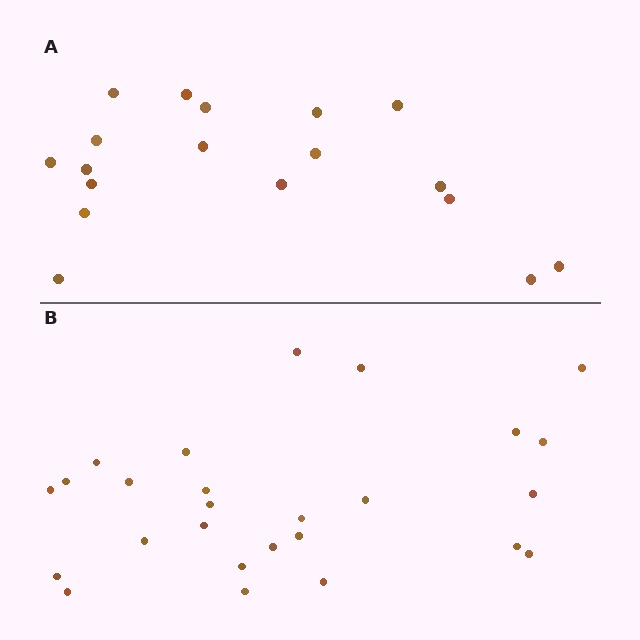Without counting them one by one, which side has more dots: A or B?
Region B (the bottom region) has more dots.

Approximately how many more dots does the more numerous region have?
Region B has roughly 8 or so more dots than region A.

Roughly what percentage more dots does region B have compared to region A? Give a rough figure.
About 45% more.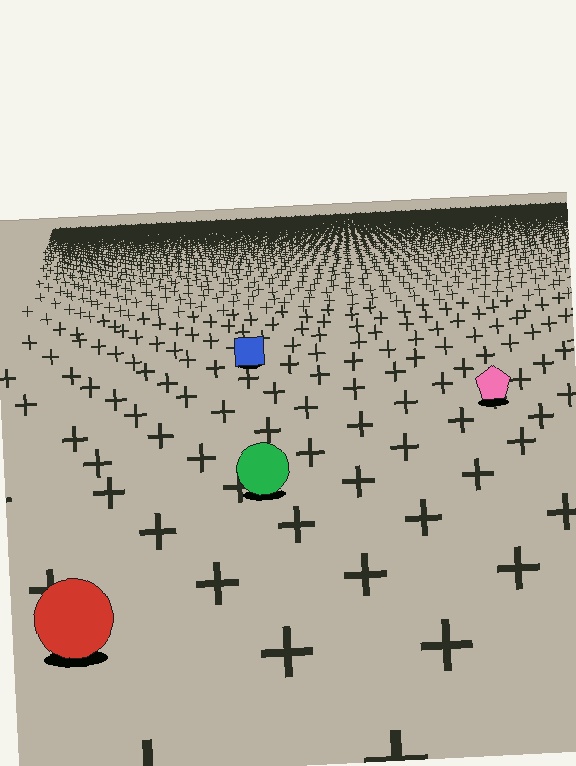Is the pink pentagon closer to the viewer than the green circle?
No. The green circle is closer — you can tell from the texture gradient: the ground texture is coarser near it.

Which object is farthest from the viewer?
The blue square is farthest from the viewer. It appears smaller and the ground texture around it is denser.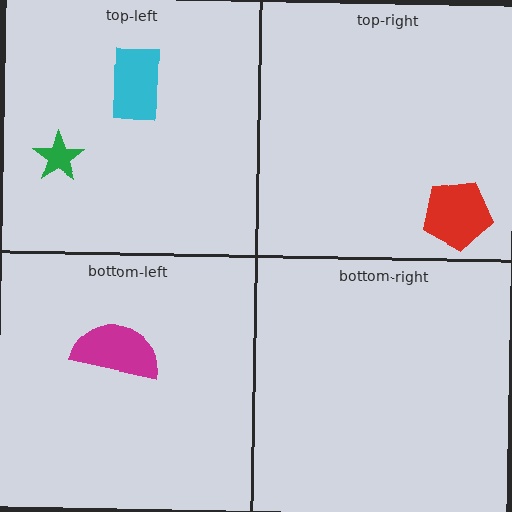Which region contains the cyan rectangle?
The top-left region.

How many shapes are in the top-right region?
1.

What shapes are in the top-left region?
The green star, the cyan rectangle.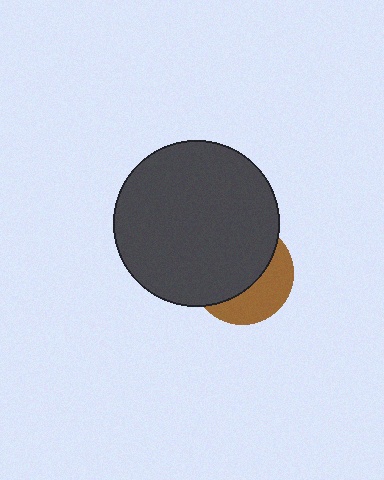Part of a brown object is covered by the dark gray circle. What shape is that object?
It is a circle.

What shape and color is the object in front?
The object in front is a dark gray circle.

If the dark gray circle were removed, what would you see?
You would see the complete brown circle.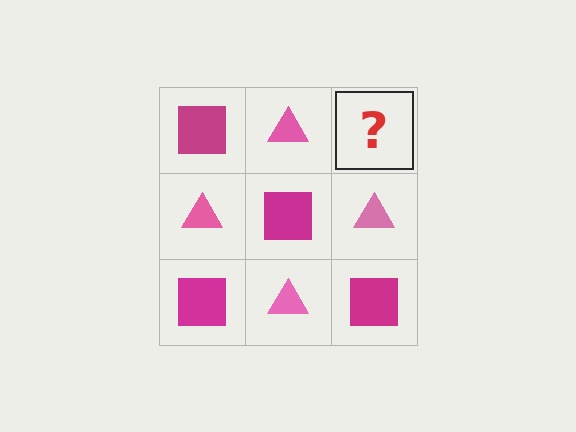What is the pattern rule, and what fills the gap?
The rule is that it alternates magenta square and pink triangle in a checkerboard pattern. The gap should be filled with a magenta square.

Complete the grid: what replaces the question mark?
The question mark should be replaced with a magenta square.